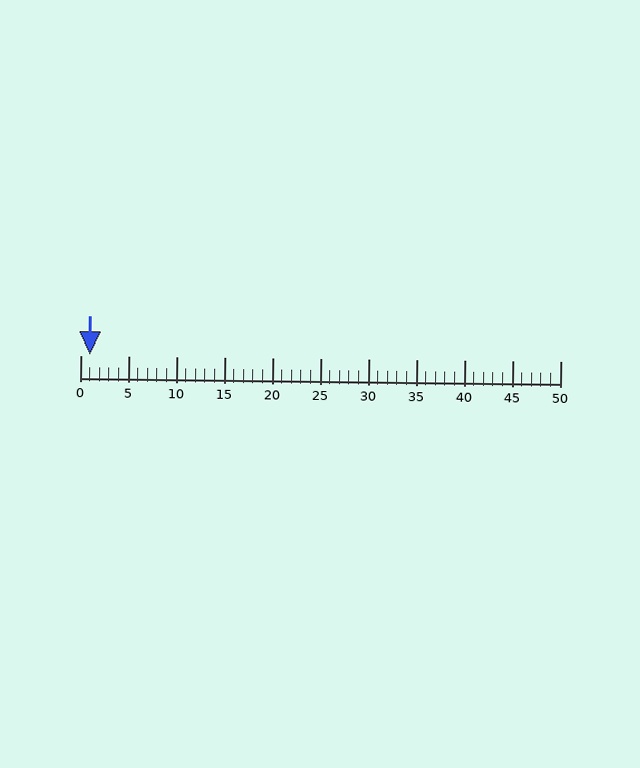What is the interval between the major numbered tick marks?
The major tick marks are spaced 5 units apart.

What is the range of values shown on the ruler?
The ruler shows values from 0 to 50.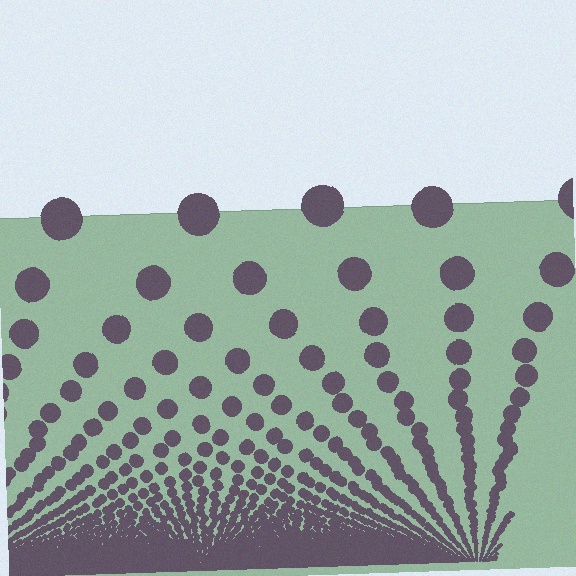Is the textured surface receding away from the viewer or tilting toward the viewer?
The surface appears to tilt toward the viewer. Texture elements get larger and sparser toward the top.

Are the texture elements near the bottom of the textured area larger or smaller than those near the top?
Smaller. The gradient is inverted — elements near the bottom are smaller and denser.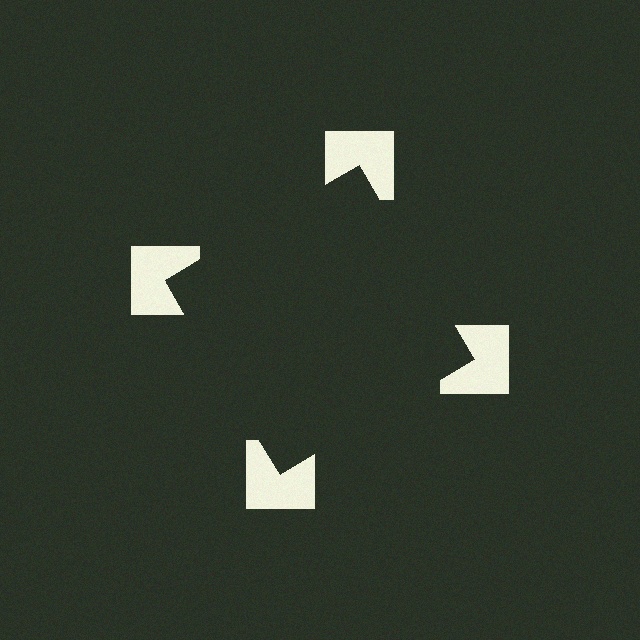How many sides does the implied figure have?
4 sides.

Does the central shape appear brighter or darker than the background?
It typically appears slightly darker than the background, even though no actual brightness change is drawn.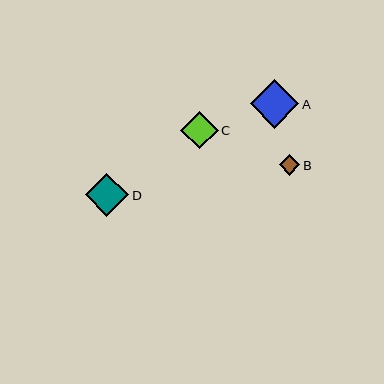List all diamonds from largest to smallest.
From largest to smallest: A, D, C, B.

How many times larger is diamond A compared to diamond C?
Diamond A is approximately 1.3 times the size of diamond C.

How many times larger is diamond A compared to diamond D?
Diamond A is approximately 1.1 times the size of diamond D.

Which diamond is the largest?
Diamond A is the largest with a size of approximately 49 pixels.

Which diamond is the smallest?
Diamond B is the smallest with a size of approximately 21 pixels.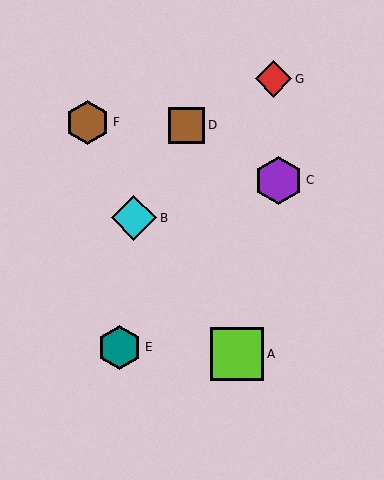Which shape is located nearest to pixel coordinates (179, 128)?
The brown square (labeled D) at (187, 125) is nearest to that location.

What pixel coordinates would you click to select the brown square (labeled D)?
Click at (187, 125) to select the brown square D.